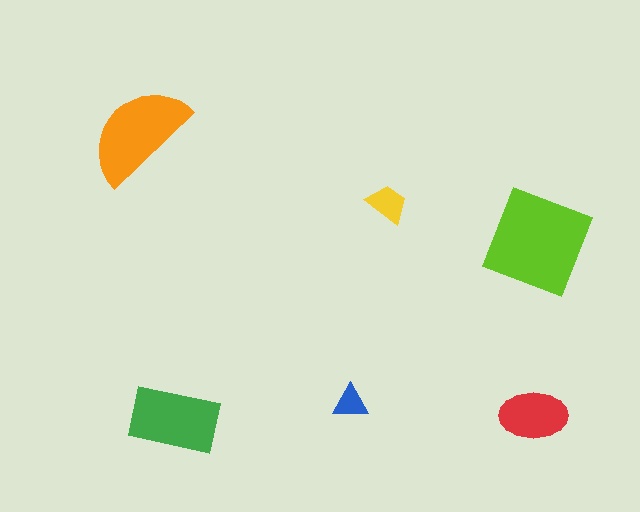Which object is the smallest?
The blue triangle.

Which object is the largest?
The lime diamond.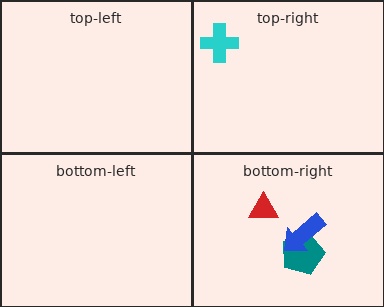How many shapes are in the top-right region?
1.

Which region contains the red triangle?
The bottom-right region.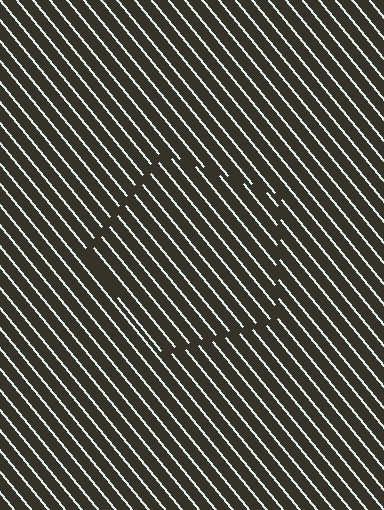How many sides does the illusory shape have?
5 sides — the line-ends trace a pentagon.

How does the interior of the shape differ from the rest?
The interior of the shape contains the same grating, shifted by half a period — the contour is defined by the phase discontinuity where line-ends from the inner and outer gratings abut.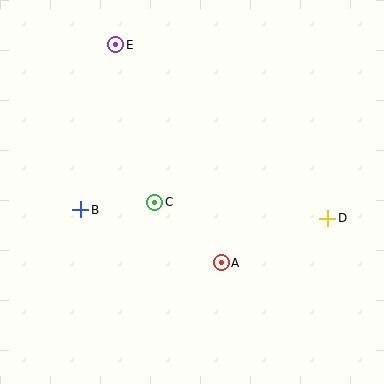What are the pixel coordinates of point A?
Point A is at (221, 263).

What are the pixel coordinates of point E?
Point E is at (116, 45).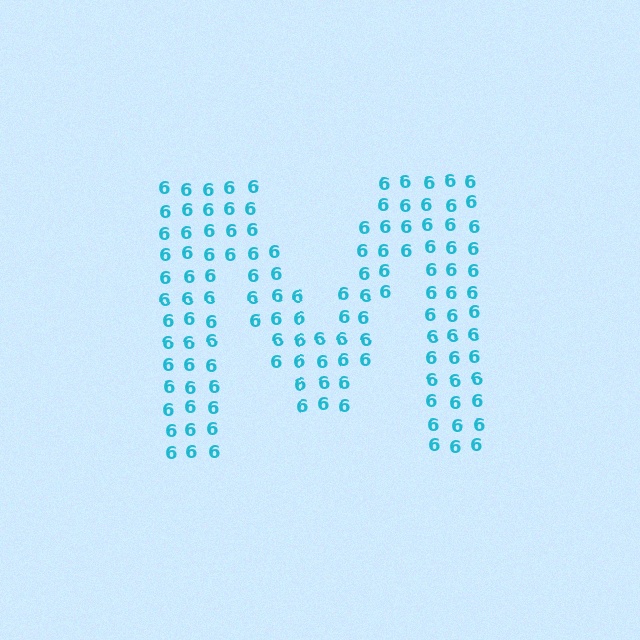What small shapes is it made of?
It is made of small digit 6's.